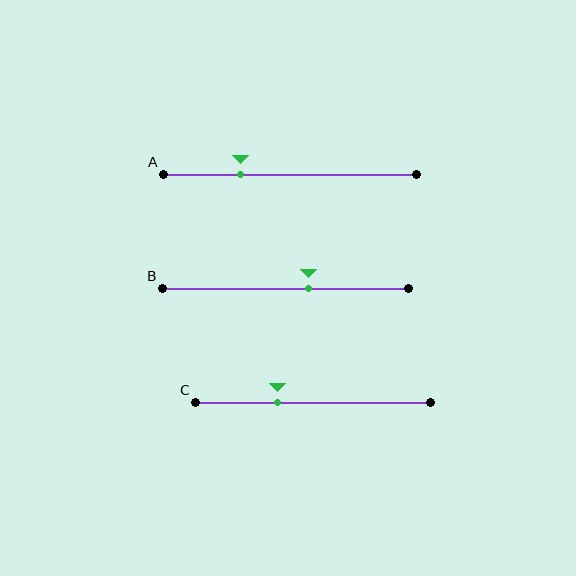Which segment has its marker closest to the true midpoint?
Segment B has its marker closest to the true midpoint.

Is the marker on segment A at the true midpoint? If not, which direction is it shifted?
No, the marker on segment A is shifted to the left by about 20% of the segment length.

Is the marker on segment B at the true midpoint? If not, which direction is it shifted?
No, the marker on segment B is shifted to the right by about 9% of the segment length.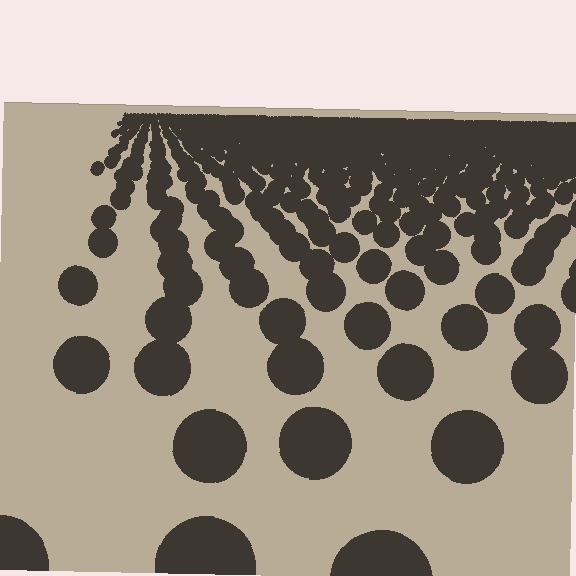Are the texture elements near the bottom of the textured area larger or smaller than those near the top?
Larger. Near the bottom, elements are closer to the viewer and appear at a bigger on-screen size.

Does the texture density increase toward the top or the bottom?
Density increases toward the top.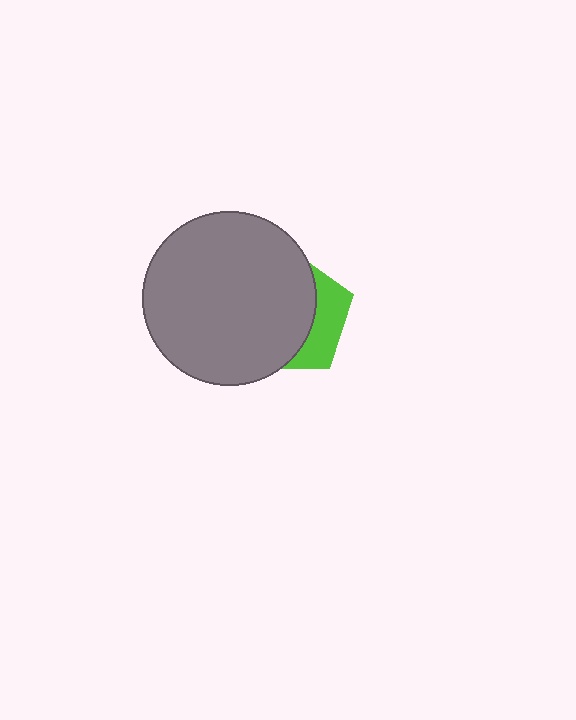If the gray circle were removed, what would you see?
You would see the complete lime pentagon.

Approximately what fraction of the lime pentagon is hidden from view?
Roughly 70% of the lime pentagon is hidden behind the gray circle.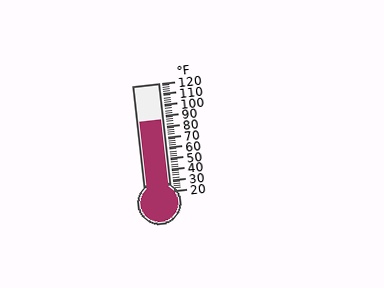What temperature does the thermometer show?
The thermometer shows approximately 86°F.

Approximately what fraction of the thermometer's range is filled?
The thermometer is filled to approximately 65% of its range.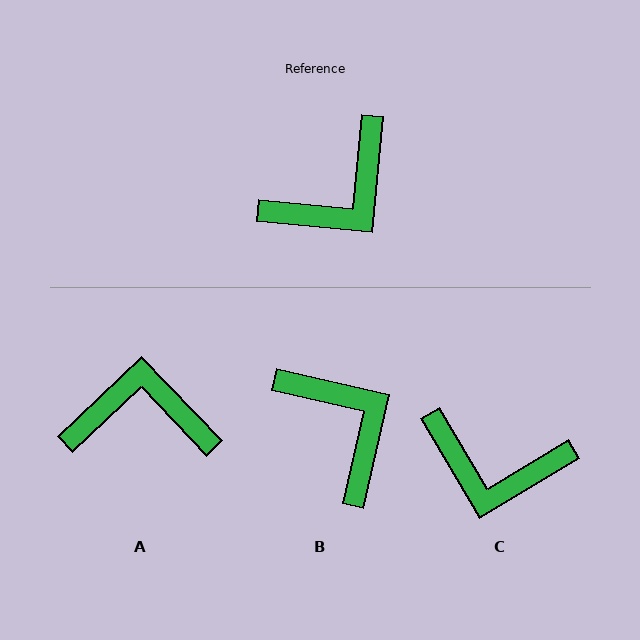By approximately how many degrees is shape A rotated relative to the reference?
Approximately 139 degrees counter-clockwise.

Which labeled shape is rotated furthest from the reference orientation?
A, about 139 degrees away.